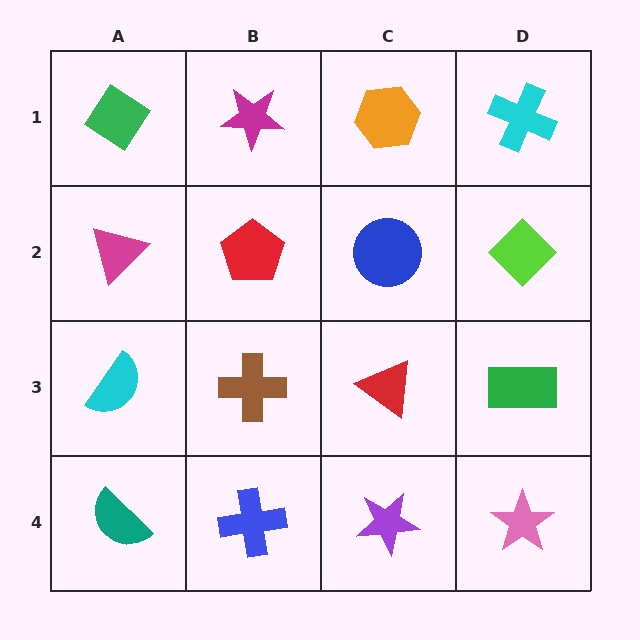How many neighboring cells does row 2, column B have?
4.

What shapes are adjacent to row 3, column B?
A red pentagon (row 2, column B), a blue cross (row 4, column B), a cyan semicircle (row 3, column A), a red triangle (row 3, column C).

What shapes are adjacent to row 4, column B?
A brown cross (row 3, column B), a teal semicircle (row 4, column A), a purple star (row 4, column C).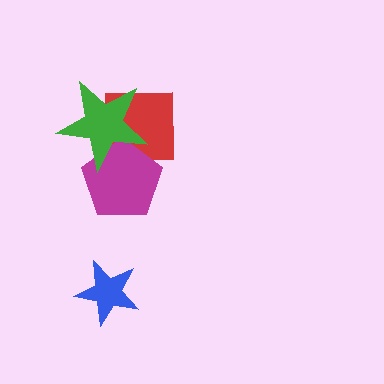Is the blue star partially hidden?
No, no other shape covers it.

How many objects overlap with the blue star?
0 objects overlap with the blue star.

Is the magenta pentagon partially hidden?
Yes, it is partially covered by another shape.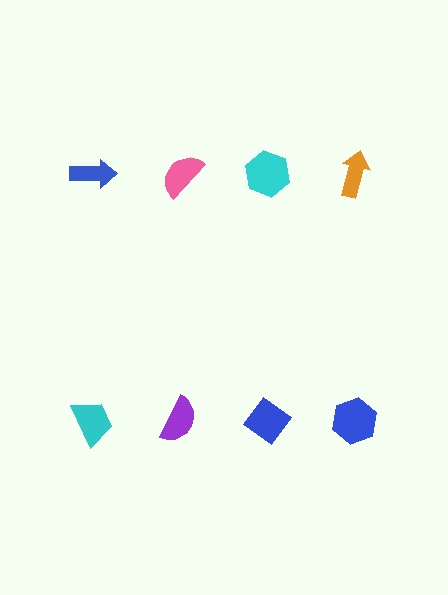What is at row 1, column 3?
A cyan hexagon.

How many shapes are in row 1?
4 shapes.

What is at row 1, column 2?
A pink semicircle.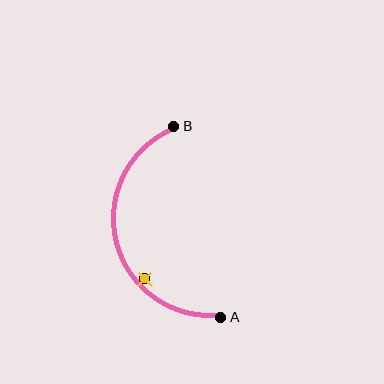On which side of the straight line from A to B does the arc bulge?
The arc bulges to the left of the straight line connecting A and B.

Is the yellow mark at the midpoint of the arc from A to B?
No — the yellow mark does not lie on the arc at all. It sits slightly inside the curve.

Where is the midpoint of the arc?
The arc midpoint is the point on the curve farthest from the straight line joining A and B. It sits to the left of that line.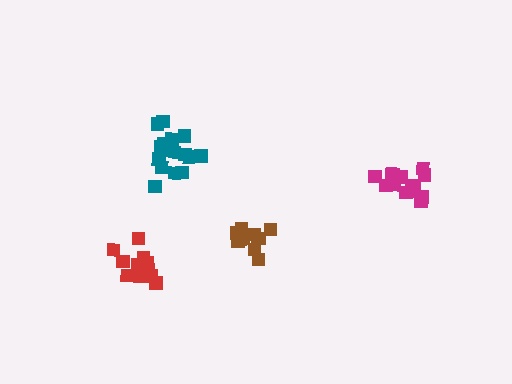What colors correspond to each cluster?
The clusters are colored: red, brown, teal, magenta.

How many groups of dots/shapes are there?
There are 4 groups.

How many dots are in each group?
Group 1: 13 dots, Group 2: 11 dots, Group 3: 16 dots, Group 4: 14 dots (54 total).